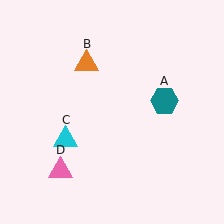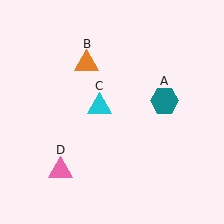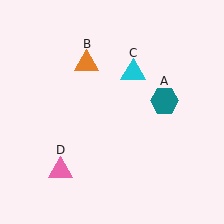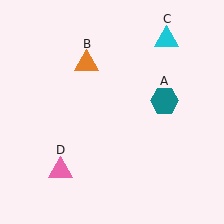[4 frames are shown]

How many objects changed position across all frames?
1 object changed position: cyan triangle (object C).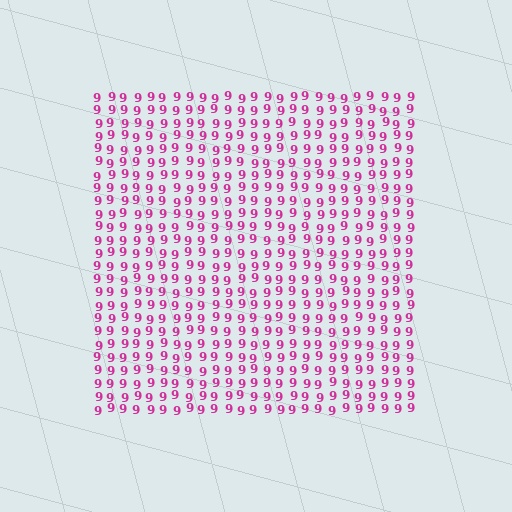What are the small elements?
The small elements are digit 9's.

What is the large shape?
The large shape is a square.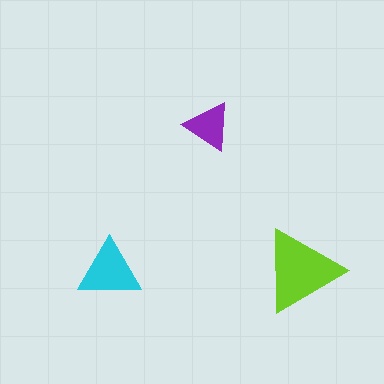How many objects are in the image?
There are 3 objects in the image.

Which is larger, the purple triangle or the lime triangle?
The lime one.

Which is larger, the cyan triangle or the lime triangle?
The lime one.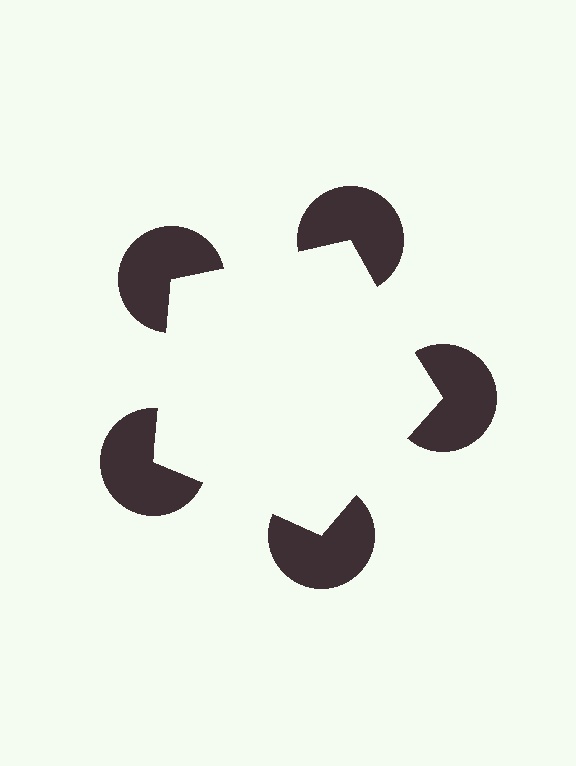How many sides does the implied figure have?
5 sides.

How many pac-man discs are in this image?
There are 5 — one at each vertex of the illusory pentagon.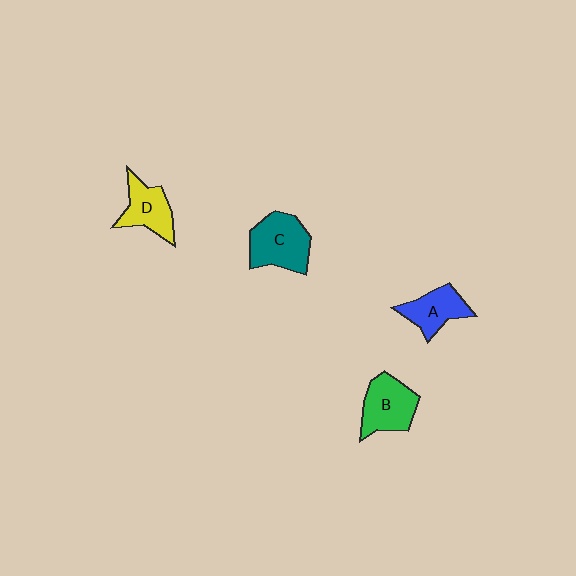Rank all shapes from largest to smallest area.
From largest to smallest: C (teal), B (green), D (yellow), A (blue).